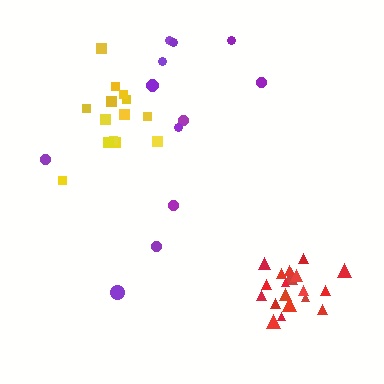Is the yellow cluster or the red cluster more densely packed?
Red.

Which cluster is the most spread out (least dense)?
Purple.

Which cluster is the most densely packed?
Red.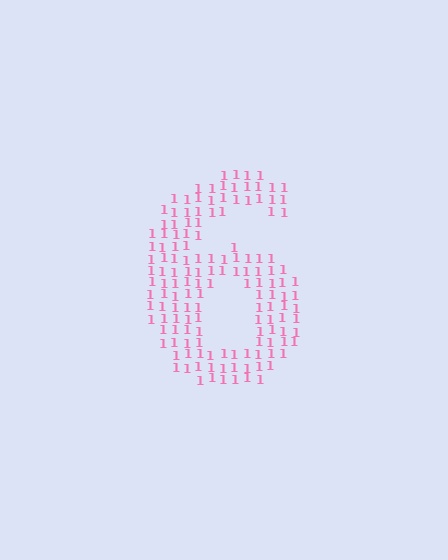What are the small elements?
The small elements are digit 1's.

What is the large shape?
The large shape is the digit 6.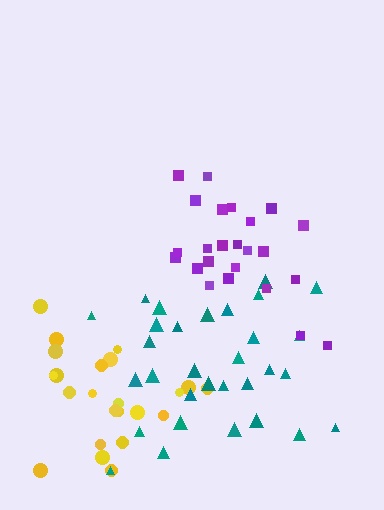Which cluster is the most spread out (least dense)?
Teal.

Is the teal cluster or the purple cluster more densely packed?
Purple.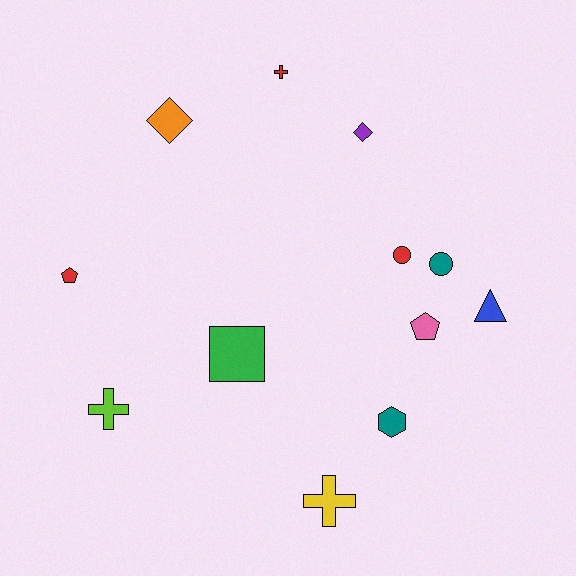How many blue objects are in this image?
There is 1 blue object.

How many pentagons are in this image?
There are 2 pentagons.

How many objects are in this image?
There are 12 objects.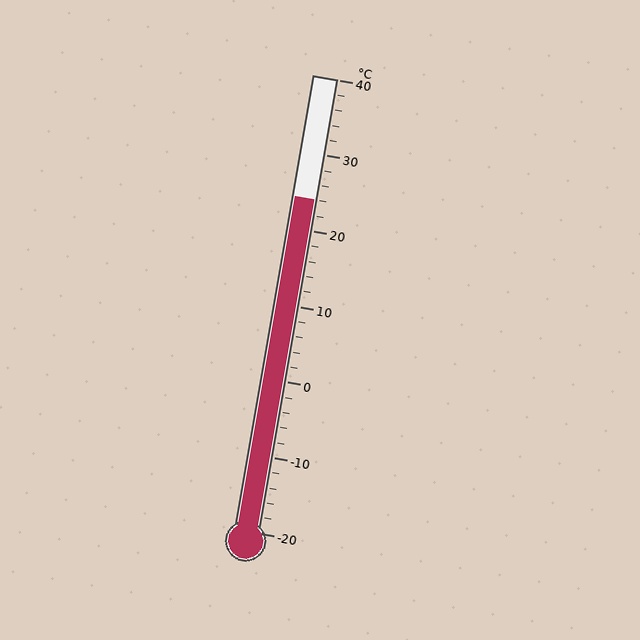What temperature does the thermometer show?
The thermometer shows approximately 24°C.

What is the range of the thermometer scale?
The thermometer scale ranges from -20°C to 40°C.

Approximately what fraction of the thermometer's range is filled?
The thermometer is filled to approximately 75% of its range.